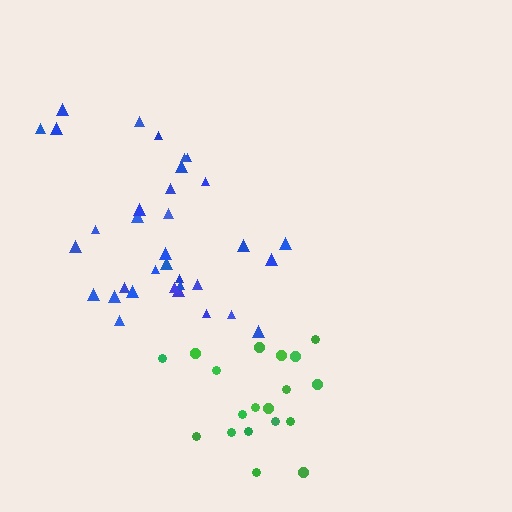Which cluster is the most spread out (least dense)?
Green.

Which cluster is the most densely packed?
Blue.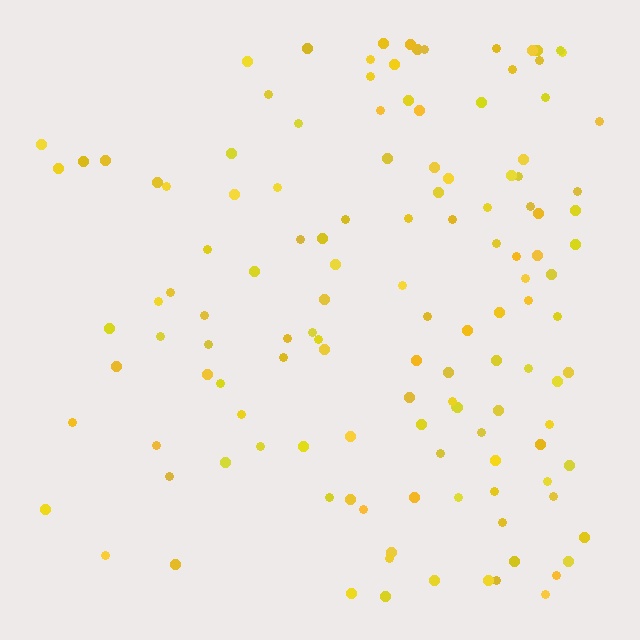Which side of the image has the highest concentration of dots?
The right.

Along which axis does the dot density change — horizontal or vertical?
Horizontal.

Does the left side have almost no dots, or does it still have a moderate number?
Still a moderate number, just noticeably fewer than the right.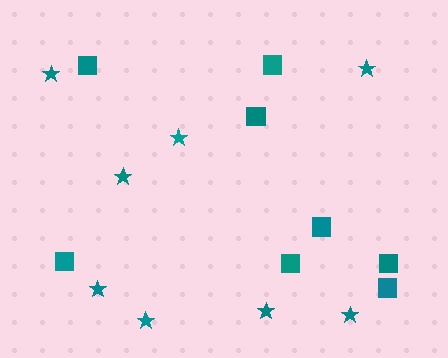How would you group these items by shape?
There are 2 groups: one group of stars (8) and one group of squares (8).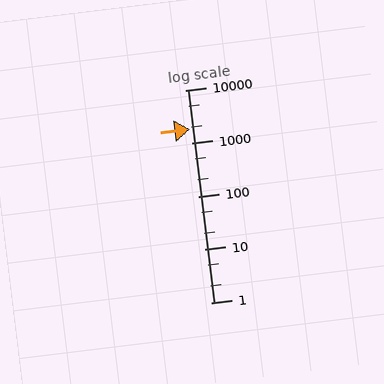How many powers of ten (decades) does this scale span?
The scale spans 4 decades, from 1 to 10000.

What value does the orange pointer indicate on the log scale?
The pointer indicates approximately 1800.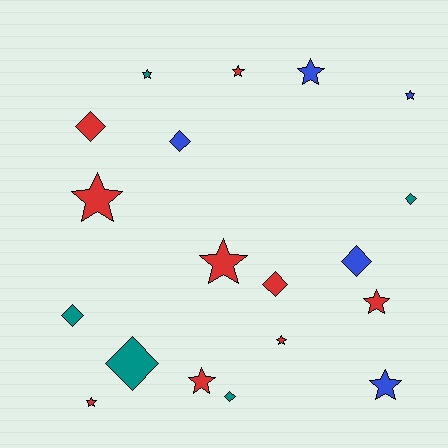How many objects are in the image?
There are 19 objects.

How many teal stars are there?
There is 1 teal star.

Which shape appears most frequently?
Star, with 11 objects.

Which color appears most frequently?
Red, with 9 objects.